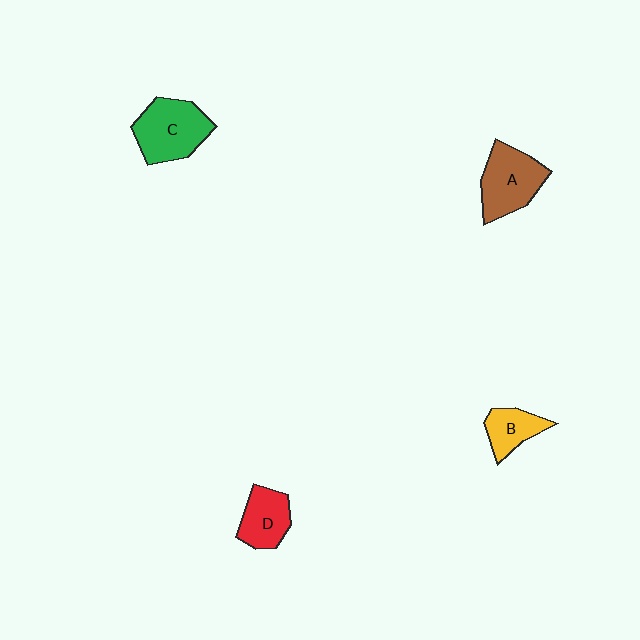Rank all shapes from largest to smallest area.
From largest to smallest: C (green), A (brown), D (red), B (yellow).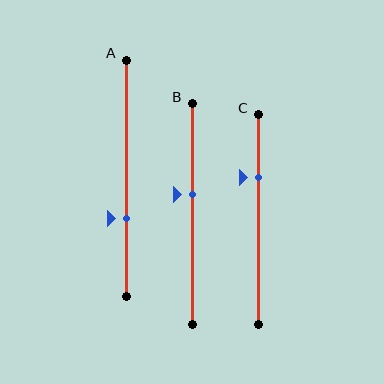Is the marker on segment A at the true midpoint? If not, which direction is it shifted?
No, the marker on segment A is shifted downward by about 17% of the segment length.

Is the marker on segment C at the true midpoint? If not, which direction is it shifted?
No, the marker on segment C is shifted upward by about 20% of the segment length.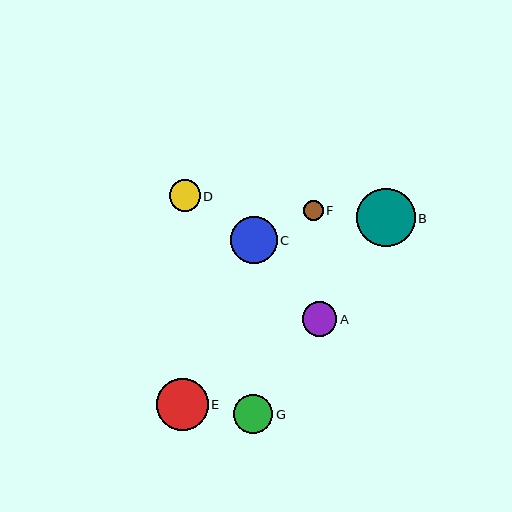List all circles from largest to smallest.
From largest to smallest: B, E, C, G, A, D, F.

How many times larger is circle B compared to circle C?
Circle B is approximately 1.2 times the size of circle C.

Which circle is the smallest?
Circle F is the smallest with a size of approximately 20 pixels.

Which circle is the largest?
Circle B is the largest with a size of approximately 58 pixels.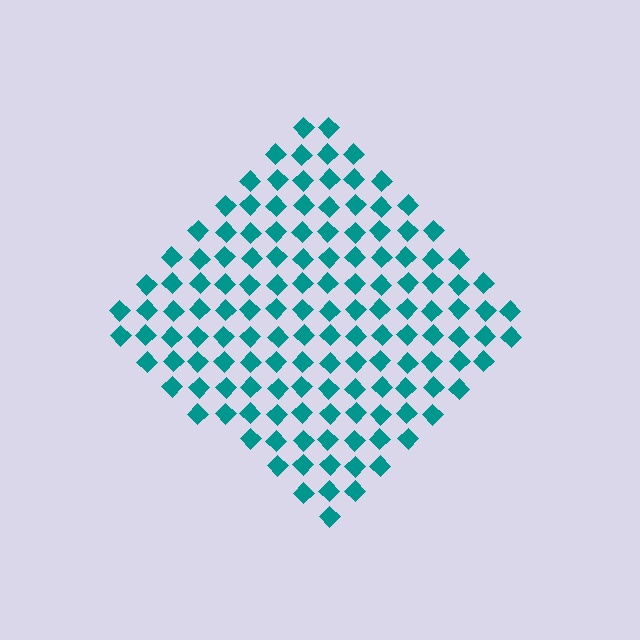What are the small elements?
The small elements are diamonds.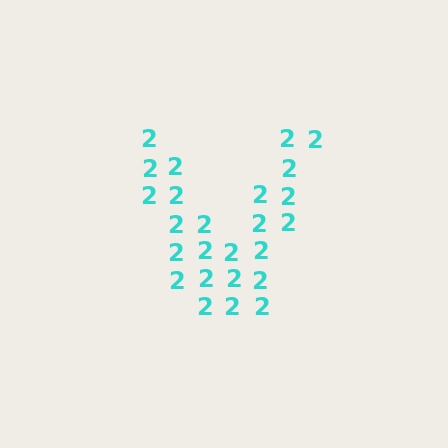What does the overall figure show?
The overall figure shows the letter V.